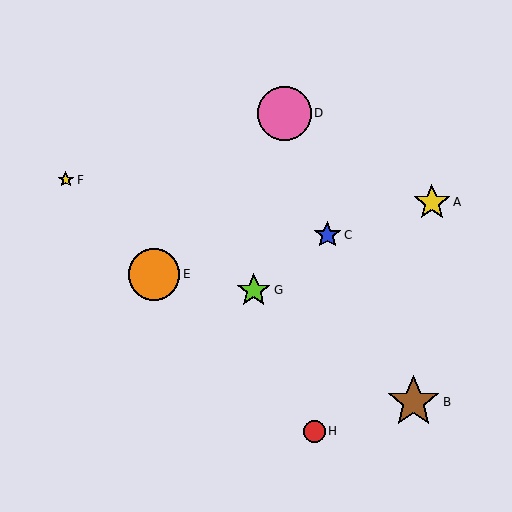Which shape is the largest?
The pink circle (labeled D) is the largest.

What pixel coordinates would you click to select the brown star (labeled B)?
Click at (414, 402) to select the brown star B.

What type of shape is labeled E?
Shape E is an orange circle.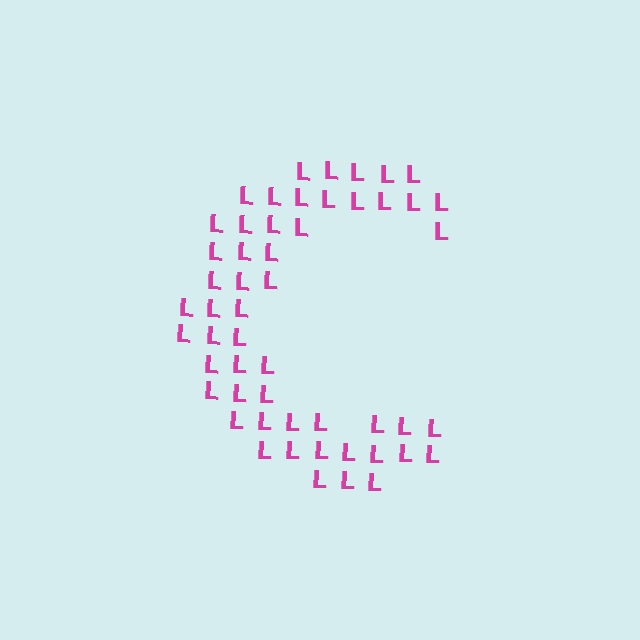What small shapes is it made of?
It is made of small letter L's.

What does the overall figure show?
The overall figure shows the letter C.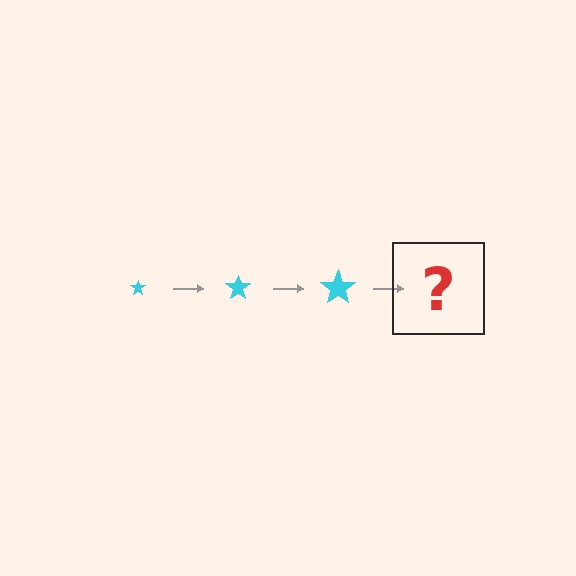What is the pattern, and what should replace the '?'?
The pattern is that the star gets progressively larger each step. The '?' should be a cyan star, larger than the previous one.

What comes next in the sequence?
The next element should be a cyan star, larger than the previous one.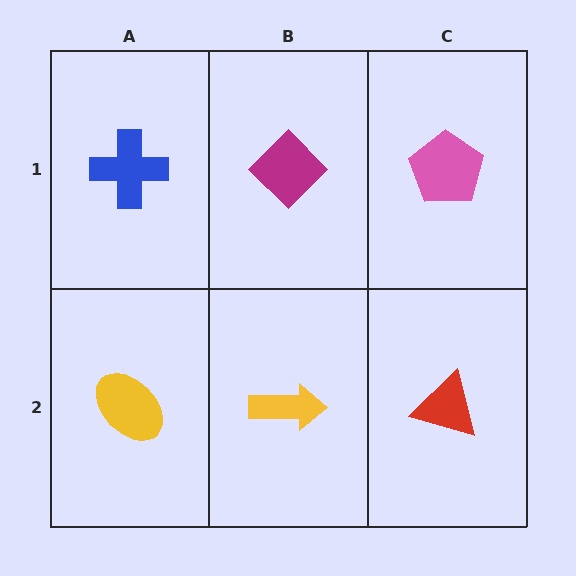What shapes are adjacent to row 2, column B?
A magenta diamond (row 1, column B), a yellow ellipse (row 2, column A), a red triangle (row 2, column C).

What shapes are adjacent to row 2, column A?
A blue cross (row 1, column A), a yellow arrow (row 2, column B).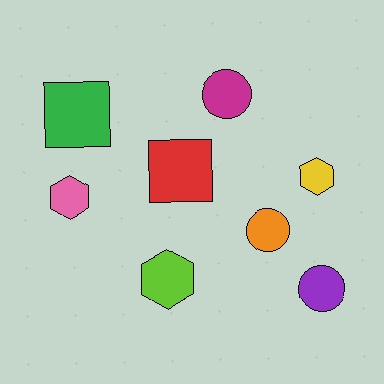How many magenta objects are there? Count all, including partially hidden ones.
There is 1 magenta object.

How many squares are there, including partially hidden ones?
There are 2 squares.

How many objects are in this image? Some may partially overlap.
There are 8 objects.